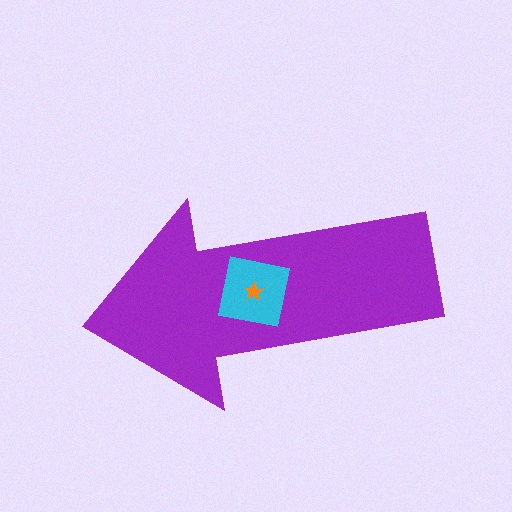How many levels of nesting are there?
3.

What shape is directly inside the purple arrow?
The cyan square.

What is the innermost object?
The orange star.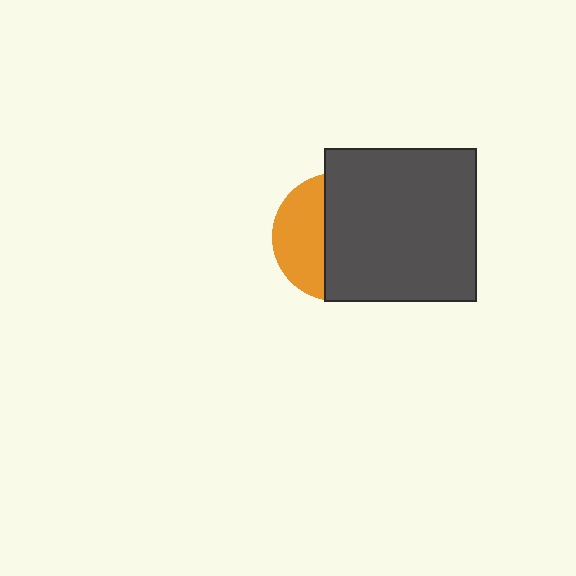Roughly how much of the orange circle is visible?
A small part of it is visible (roughly 38%).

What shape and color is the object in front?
The object in front is a dark gray square.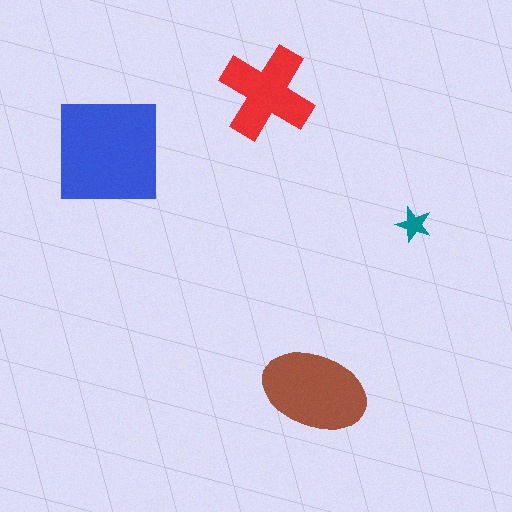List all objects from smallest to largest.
The teal star, the red cross, the brown ellipse, the blue square.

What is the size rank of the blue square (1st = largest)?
1st.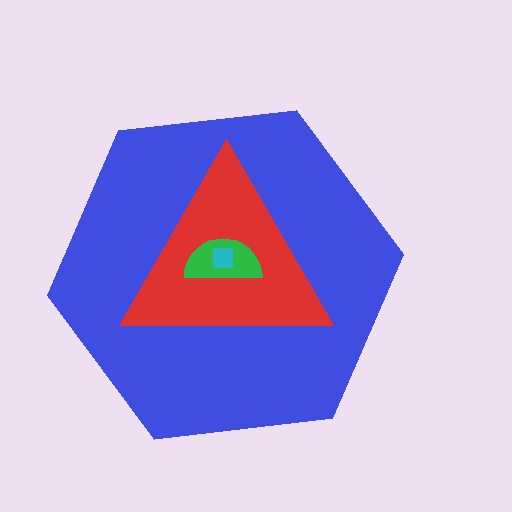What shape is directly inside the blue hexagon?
The red triangle.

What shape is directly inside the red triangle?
The green semicircle.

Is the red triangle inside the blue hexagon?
Yes.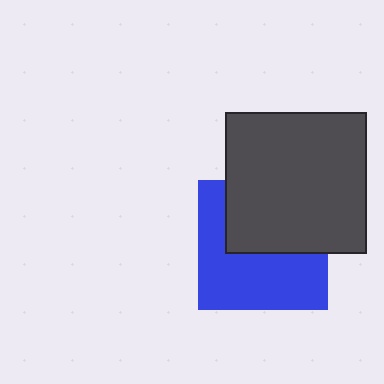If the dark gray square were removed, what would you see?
You would see the complete blue square.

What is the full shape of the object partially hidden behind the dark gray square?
The partially hidden object is a blue square.